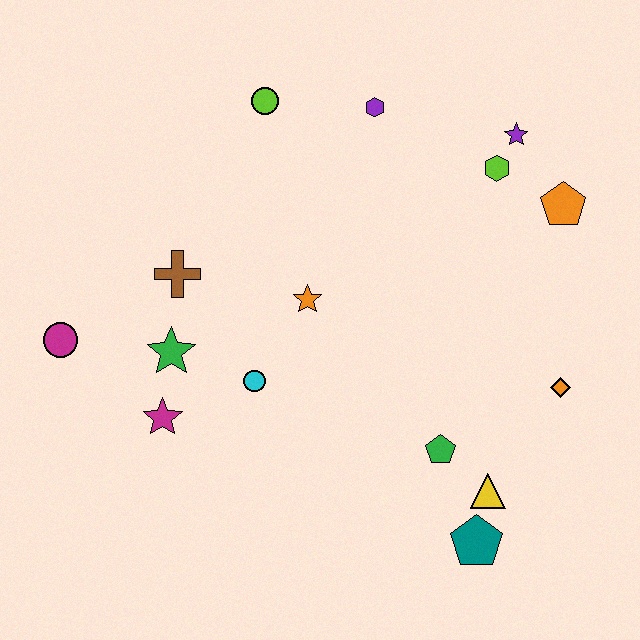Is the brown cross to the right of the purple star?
No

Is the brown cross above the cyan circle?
Yes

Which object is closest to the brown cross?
The green star is closest to the brown cross.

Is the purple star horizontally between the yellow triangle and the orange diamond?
Yes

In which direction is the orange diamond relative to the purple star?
The orange diamond is below the purple star.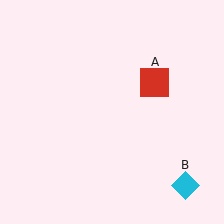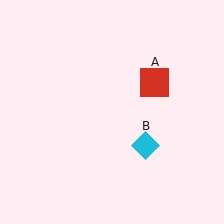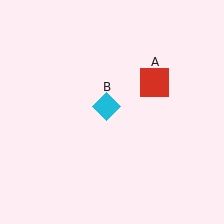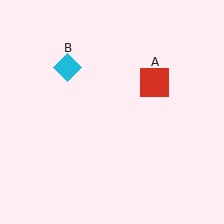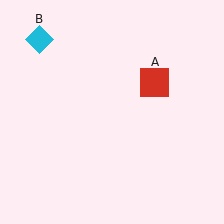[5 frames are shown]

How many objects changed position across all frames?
1 object changed position: cyan diamond (object B).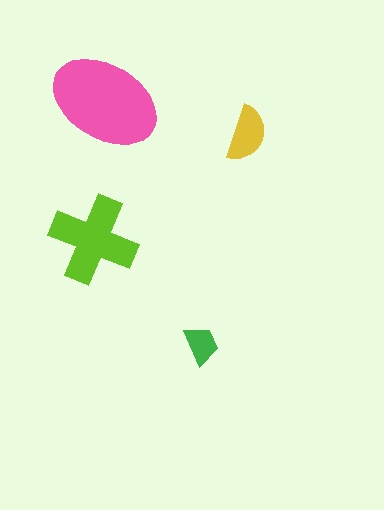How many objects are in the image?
There are 4 objects in the image.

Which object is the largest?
The pink ellipse.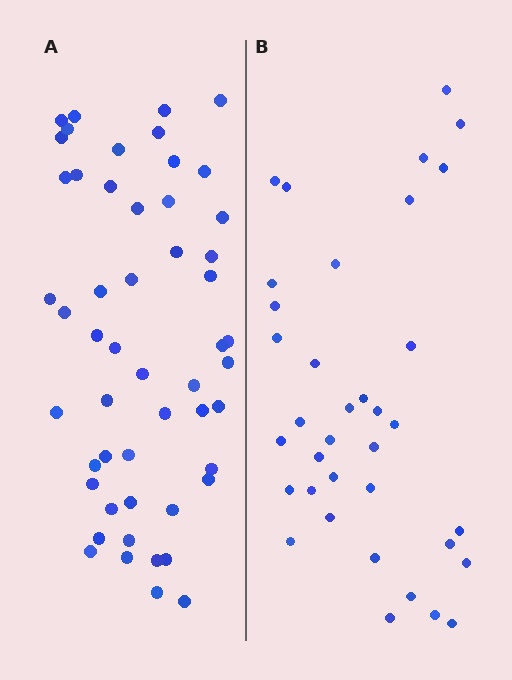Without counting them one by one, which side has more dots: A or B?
Region A (the left region) has more dots.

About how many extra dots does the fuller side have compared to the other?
Region A has approximately 15 more dots than region B.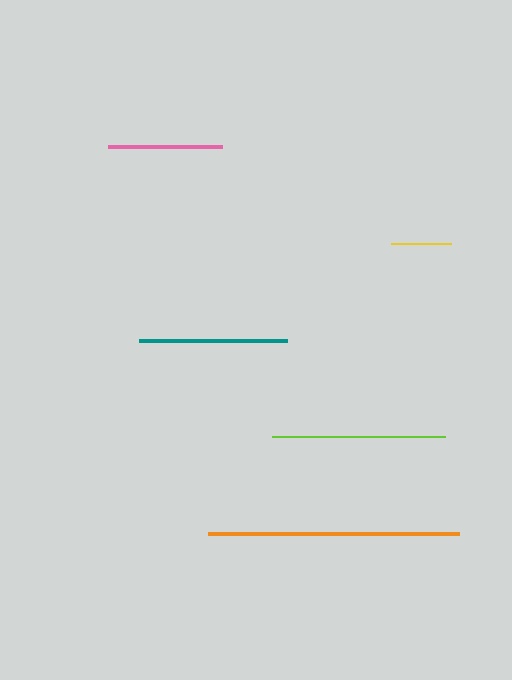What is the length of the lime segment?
The lime segment is approximately 173 pixels long.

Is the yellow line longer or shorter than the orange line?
The orange line is longer than the yellow line.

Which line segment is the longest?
The orange line is the longest at approximately 251 pixels.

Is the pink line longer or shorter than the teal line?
The teal line is longer than the pink line.